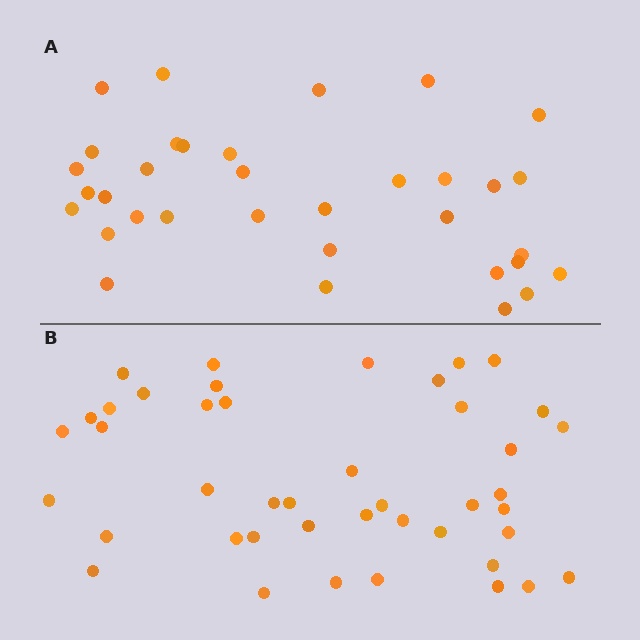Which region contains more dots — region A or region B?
Region B (the bottom region) has more dots.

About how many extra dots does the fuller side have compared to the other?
Region B has roughly 8 or so more dots than region A.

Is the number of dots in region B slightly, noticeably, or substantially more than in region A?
Region B has noticeably more, but not dramatically so. The ratio is roughly 1.3 to 1.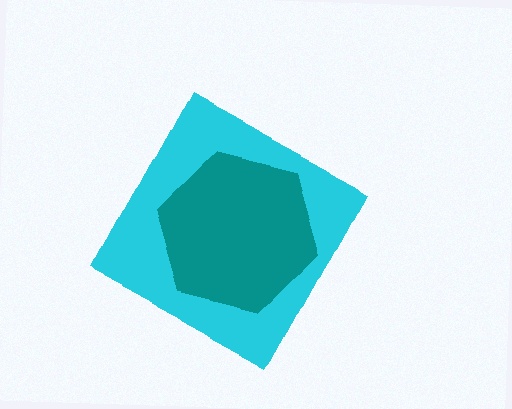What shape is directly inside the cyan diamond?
The teal hexagon.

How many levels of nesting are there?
2.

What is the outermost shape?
The cyan diamond.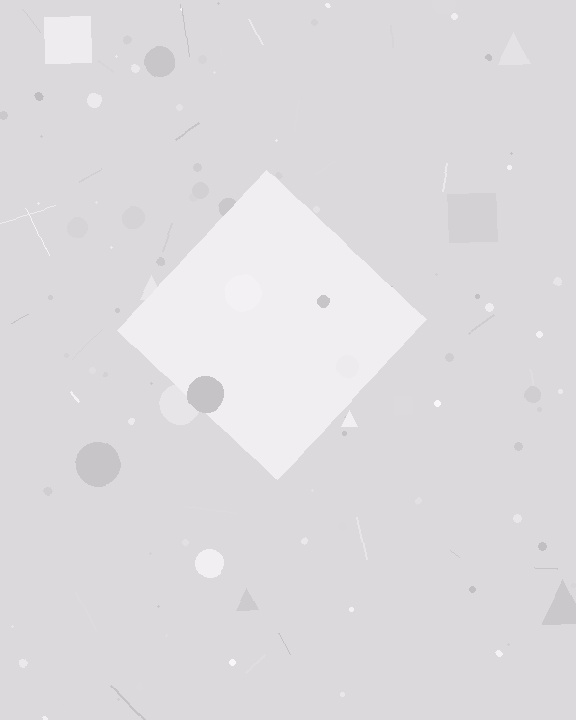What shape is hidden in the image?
A diamond is hidden in the image.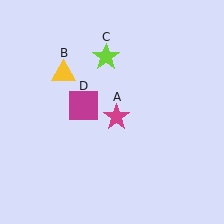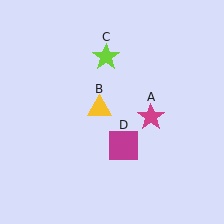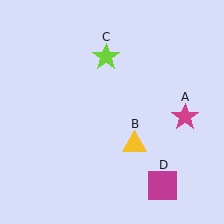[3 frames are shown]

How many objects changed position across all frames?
3 objects changed position: magenta star (object A), yellow triangle (object B), magenta square (object D).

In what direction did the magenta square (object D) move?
The magenta square (object D) moved down and to the right.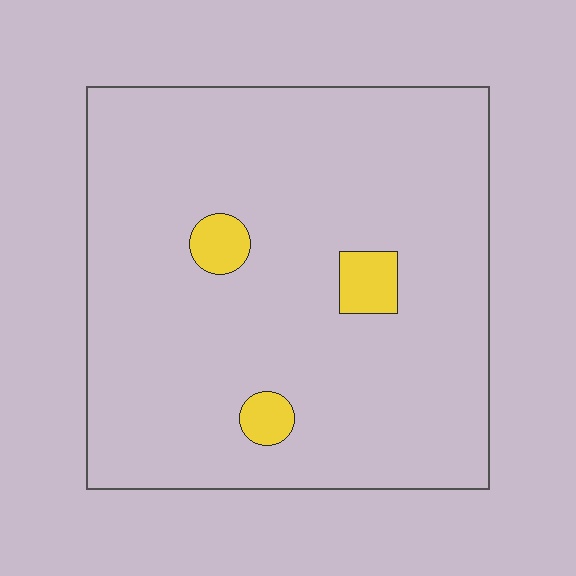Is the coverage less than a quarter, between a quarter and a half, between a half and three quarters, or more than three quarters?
Less than a quarter.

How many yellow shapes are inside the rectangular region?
3.